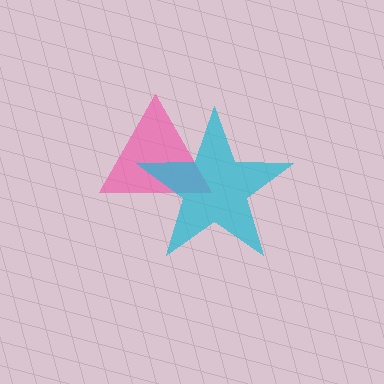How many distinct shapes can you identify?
There are 2 distinct shapes: a pink triangle, a cyan star.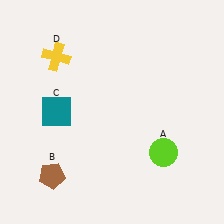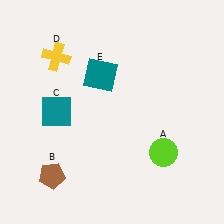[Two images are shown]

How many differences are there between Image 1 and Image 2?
There is 1 difference between the two images.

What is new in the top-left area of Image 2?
A teal square (E) was added in the top-left area of Image 2.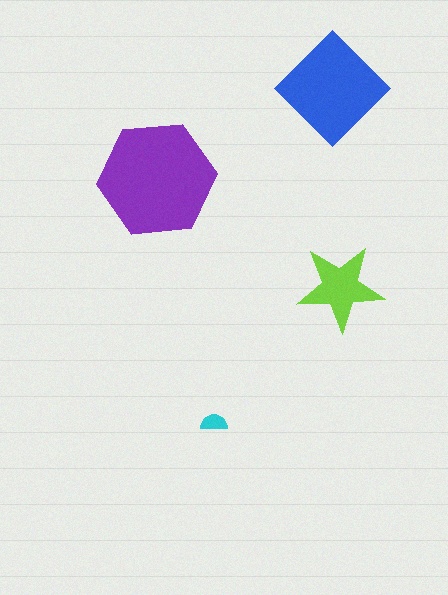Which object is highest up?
The blue diamond is topmost.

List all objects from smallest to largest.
The cyan semicircle, the lime star, the blue diamond, the purple hexagon.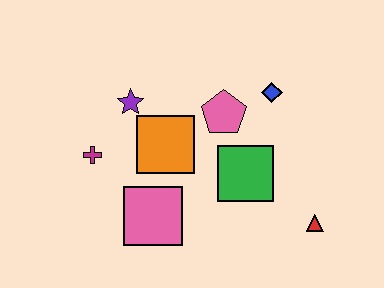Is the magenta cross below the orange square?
Yes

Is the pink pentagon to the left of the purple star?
No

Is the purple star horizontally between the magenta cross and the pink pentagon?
Yes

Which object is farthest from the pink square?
The blue diamond is farthest from the pink square.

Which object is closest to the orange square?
The purple star is closest to the orange square.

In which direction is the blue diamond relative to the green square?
The blue diamond is above the green square.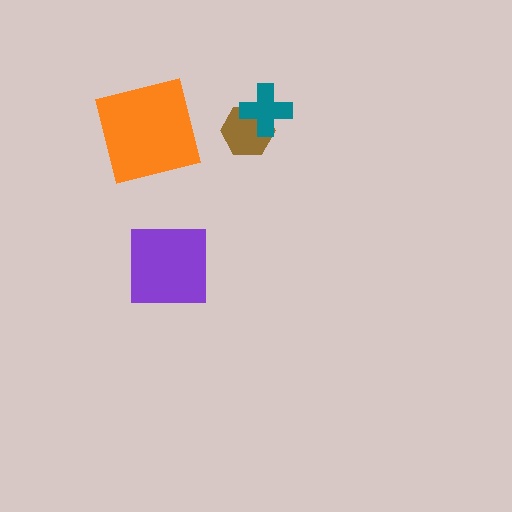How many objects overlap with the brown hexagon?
1 object overlaps with the brown hexagon.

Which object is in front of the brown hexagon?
The teal cross is in front of the brown hexagon.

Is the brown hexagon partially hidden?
Yes, it is partially covered by another shape.